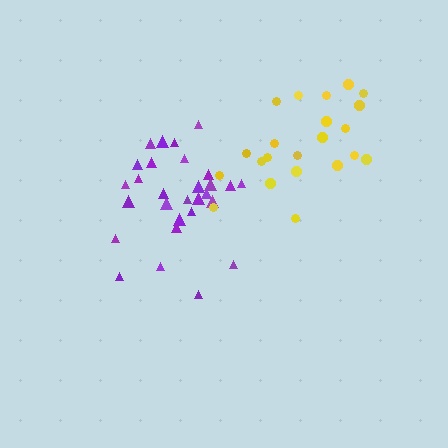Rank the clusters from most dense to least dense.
purple, yellow.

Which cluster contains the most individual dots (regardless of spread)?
Purple (29).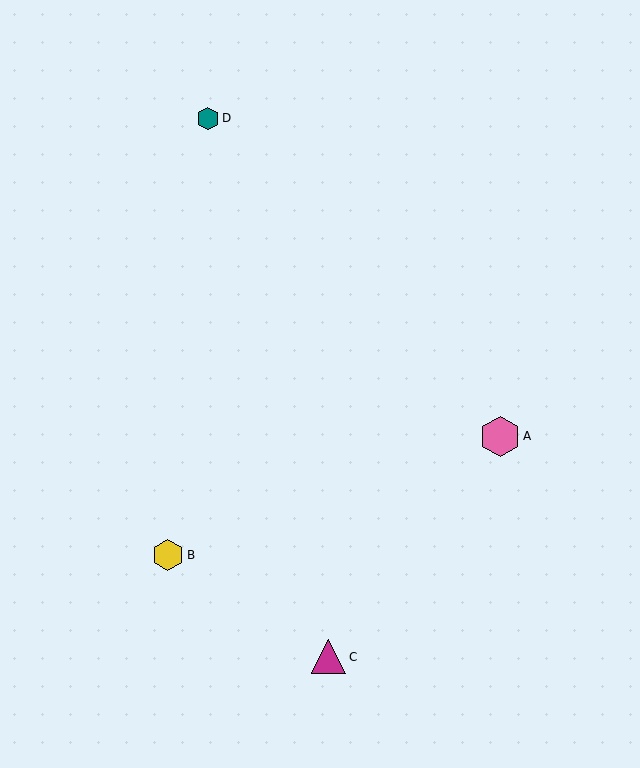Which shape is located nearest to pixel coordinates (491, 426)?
The pink hexagon (labeled A) at (500, 436) is nearest to that location.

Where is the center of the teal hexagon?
The center of the teal hexagon is at (208, 118).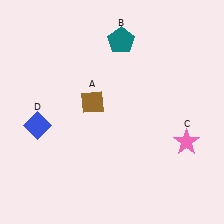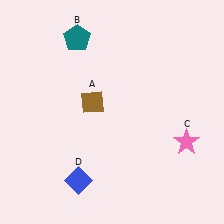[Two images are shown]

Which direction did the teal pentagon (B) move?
The teal pentagon (B) moved left.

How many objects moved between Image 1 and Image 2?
2 objects moved between the two images.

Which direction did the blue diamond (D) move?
The blue diamond (D) moved down.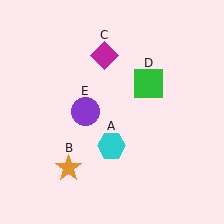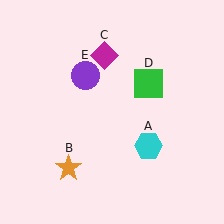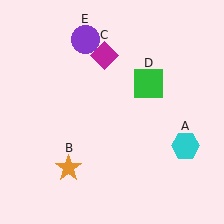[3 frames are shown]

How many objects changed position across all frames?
2 objects changed position: cyan hexagon (object A), purple circle (object E).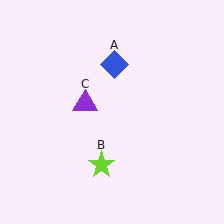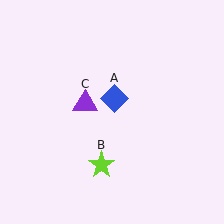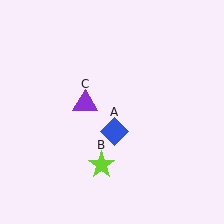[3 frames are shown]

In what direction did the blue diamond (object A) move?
The blue diamond (object A) moved down.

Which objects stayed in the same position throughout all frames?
Lime star (object B) and purple triangle (object C) remained stationary.